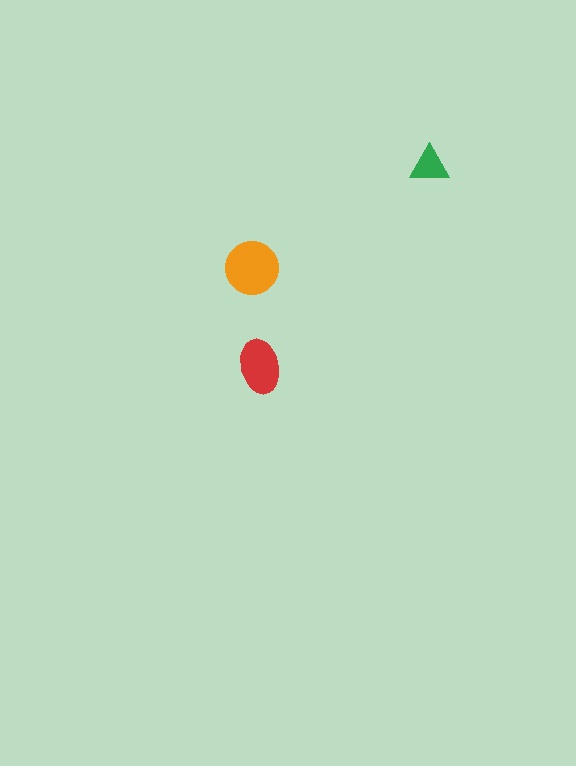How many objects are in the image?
There are 3 objects in the image.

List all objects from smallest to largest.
The green triangle, the red ellipse, the orange circle.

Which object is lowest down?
The red ellipse is bottommost.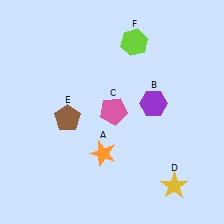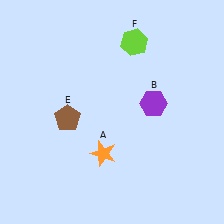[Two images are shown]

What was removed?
The yellow star (D), the pink pentagon (C) were removed in Image 2.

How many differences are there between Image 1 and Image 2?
There are 2 differences between the two images.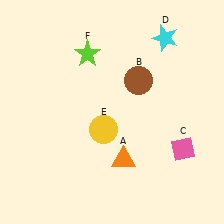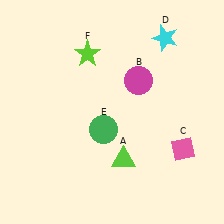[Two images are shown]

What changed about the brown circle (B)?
In Image 1, B is brown. In Image 2, it changed to magenta.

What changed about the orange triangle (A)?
In Image 1, A is orange. In Image 2, it changed to lime.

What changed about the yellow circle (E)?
In Image 1, E is yellow. In Image 2, it changed to green.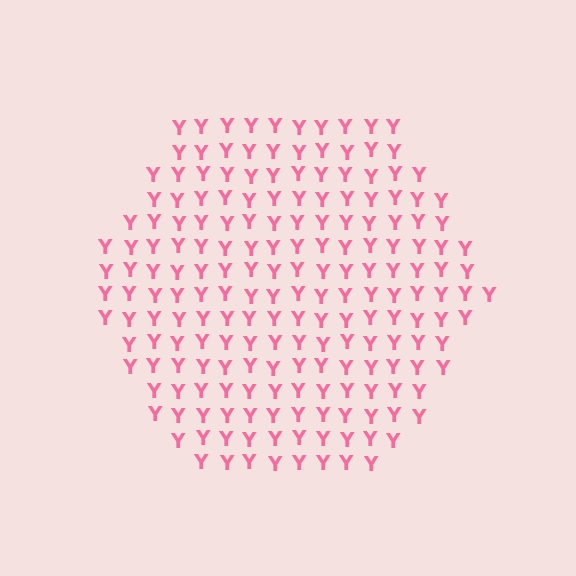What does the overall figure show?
The overall figure shows a hexagon.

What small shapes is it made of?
It is made of small letter Y's.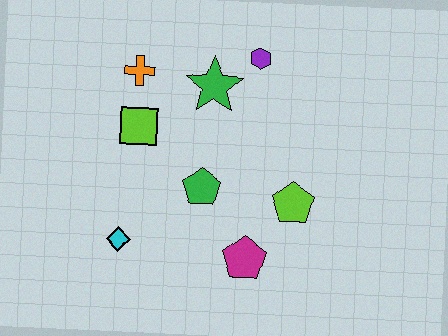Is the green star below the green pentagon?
No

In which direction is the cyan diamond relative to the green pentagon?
The cyan diamond is to the left of the green pentagon.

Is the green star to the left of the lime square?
No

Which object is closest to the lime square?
The orange cross is closest to the lime square.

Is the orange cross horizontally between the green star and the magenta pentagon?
No